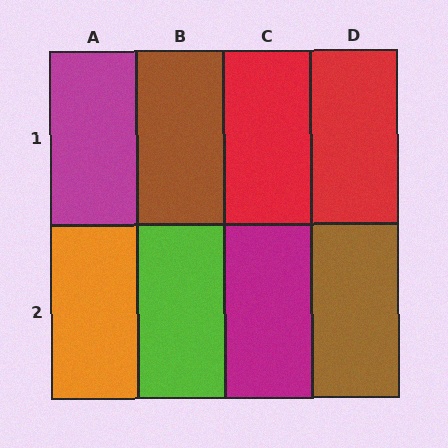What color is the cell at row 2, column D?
Brown.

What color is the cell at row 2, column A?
Orange.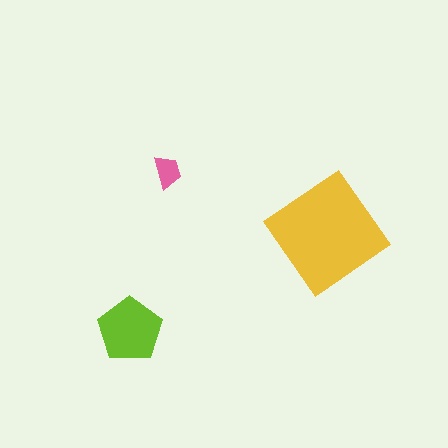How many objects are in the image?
There are 3 objects in the image.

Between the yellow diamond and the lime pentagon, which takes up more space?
The yellow diamond.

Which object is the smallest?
The pink trapezoid.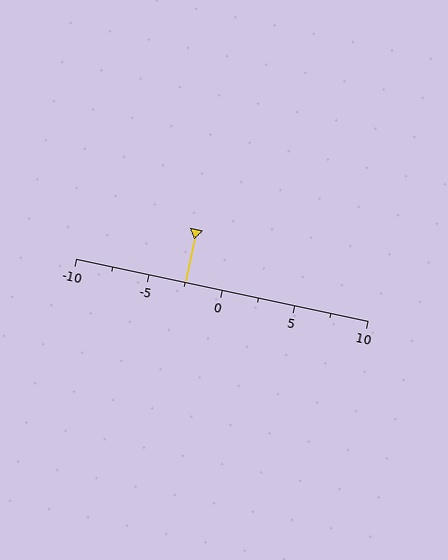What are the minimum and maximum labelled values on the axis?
The axis runs from -10 to 10.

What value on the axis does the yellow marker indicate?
The marker indicates approximately -2.5.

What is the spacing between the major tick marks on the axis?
The major ticks are spaced 5 apart.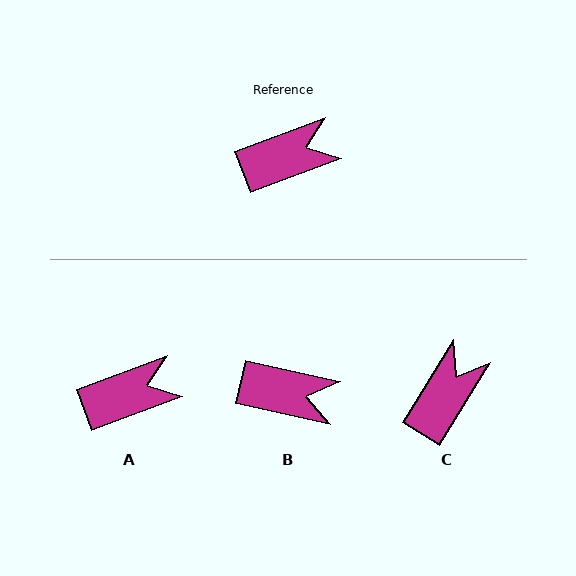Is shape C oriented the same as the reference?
No, it is off by about 38 degrees.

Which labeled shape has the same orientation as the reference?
A.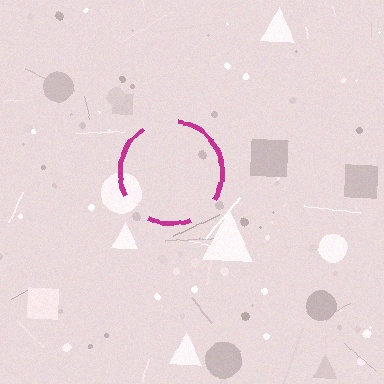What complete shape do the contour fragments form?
The contour fragments form a circle.